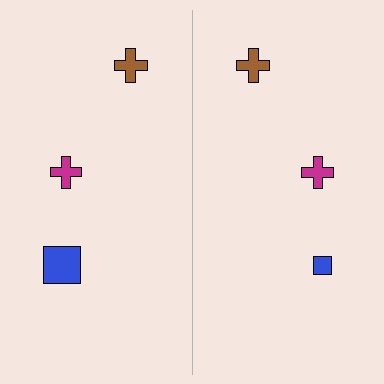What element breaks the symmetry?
The blue square on the right side has a different size than its mirror counterpart.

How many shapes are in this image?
There are 6 shapes in this image.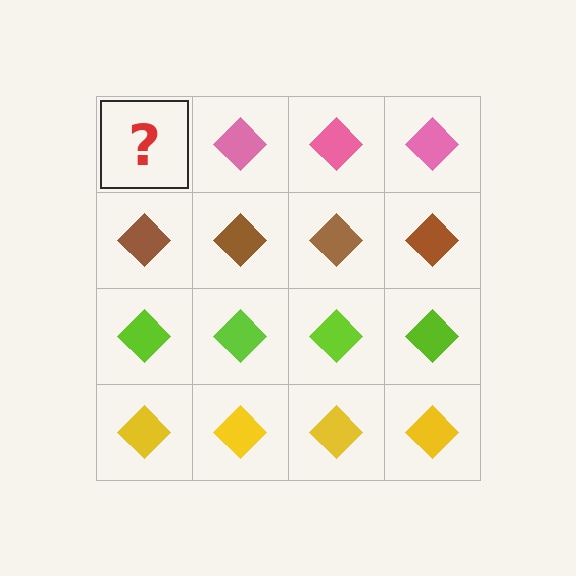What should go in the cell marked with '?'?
The missing cell should contain a pink diamond.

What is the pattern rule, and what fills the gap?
The rule is that each row has a consistent color. The gap should be filled with a pink diamond.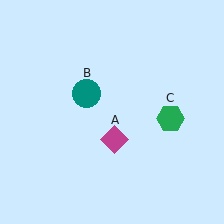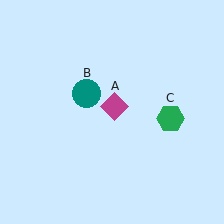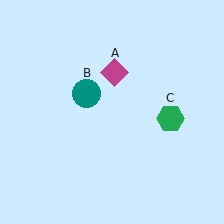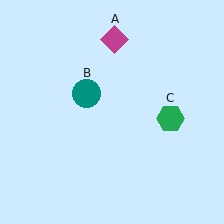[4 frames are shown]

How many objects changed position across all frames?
1 object changed position: magenta diamond (object A).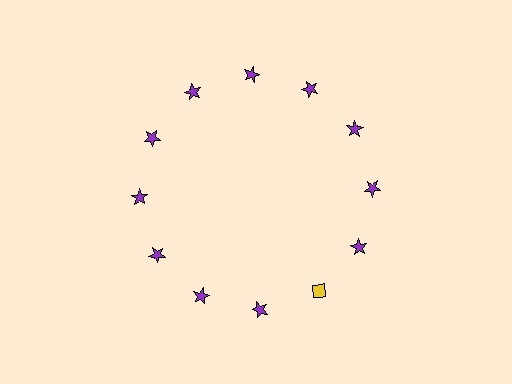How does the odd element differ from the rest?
It differs in both color (yellow instead of purple) and shape (diamond instead of star).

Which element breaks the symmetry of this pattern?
The yellow diamond at roughly the 5 o'clock position breaks the symmetry. All other shapes are purple stars.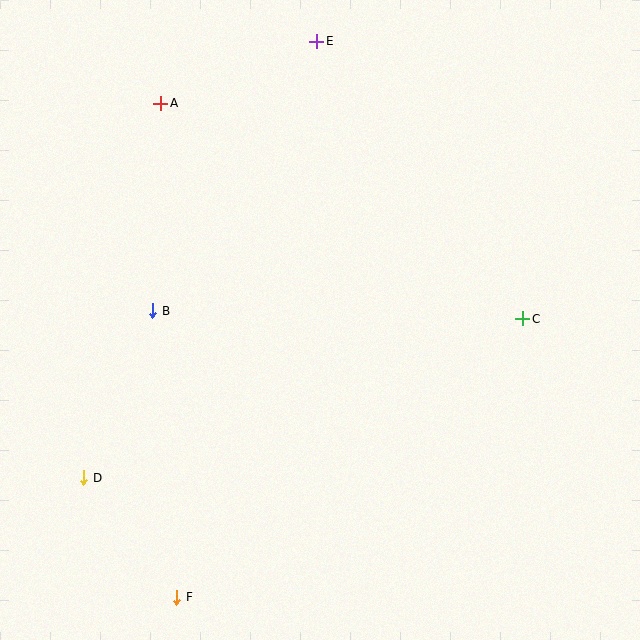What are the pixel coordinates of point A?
Point A is at (161, 103).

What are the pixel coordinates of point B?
Point B is at (153, 311).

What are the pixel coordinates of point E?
Point E is at (317, 41).